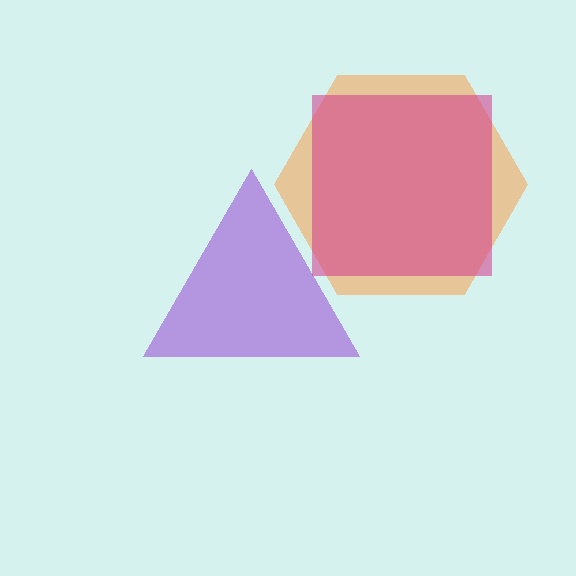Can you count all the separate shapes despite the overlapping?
Yes, there are 3 separate shapes.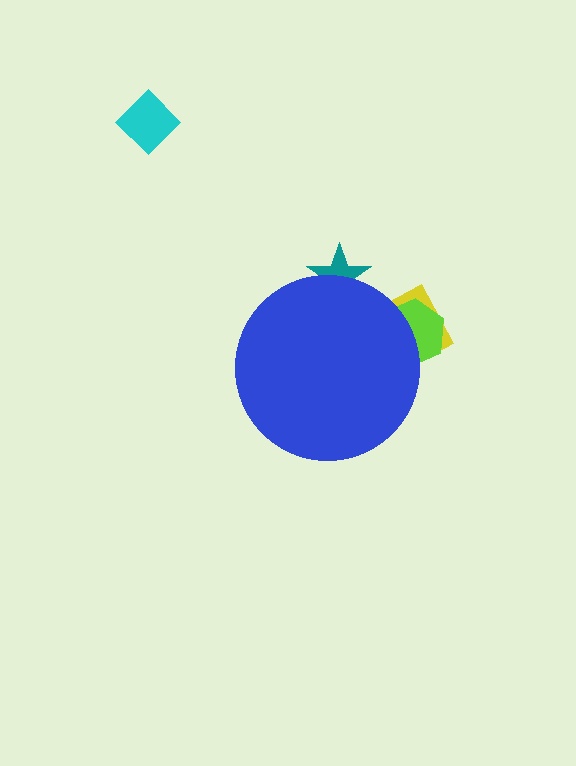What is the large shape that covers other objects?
A blue circle.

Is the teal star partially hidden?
Yes, the teal star is partially hidden behind the blue circle.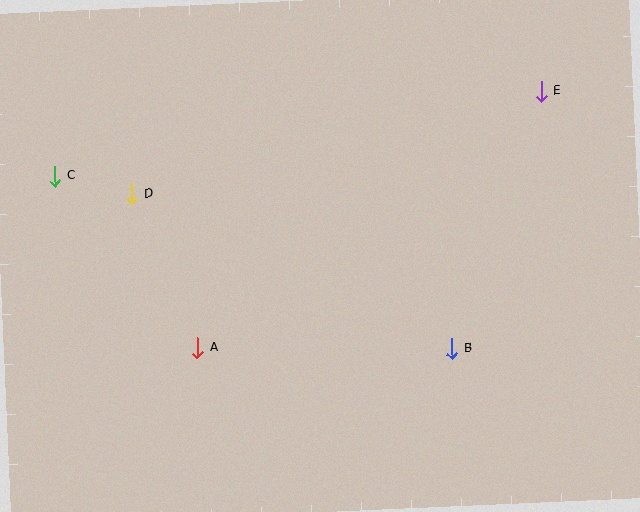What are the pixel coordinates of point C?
Point C is at (55, 176).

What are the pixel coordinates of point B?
Point B is at (452, 349).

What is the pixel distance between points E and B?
The distance between E and B is 272 pixels.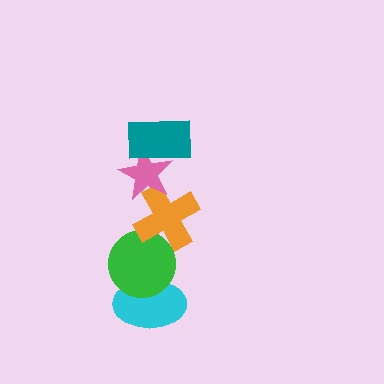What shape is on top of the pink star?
The teal rectangle is on top of the pink star.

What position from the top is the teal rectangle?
The teal rectangle is 1st from the top.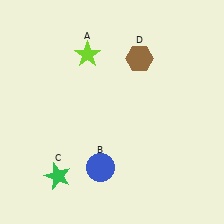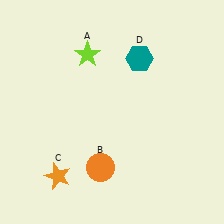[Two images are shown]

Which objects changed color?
B changed from blue to orange. C changed from green to orange. D changed from brown to teal.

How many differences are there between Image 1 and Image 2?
There are 3 differences between the two images.